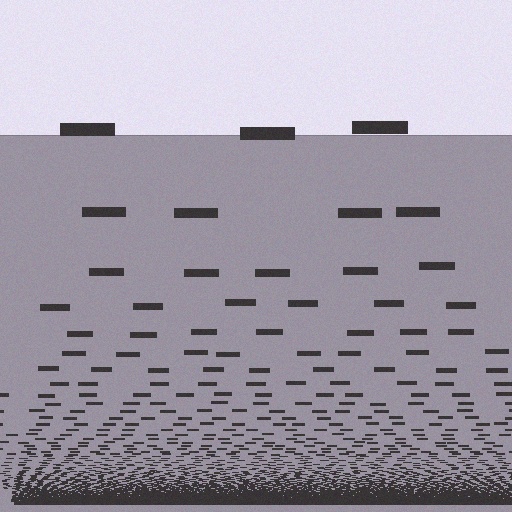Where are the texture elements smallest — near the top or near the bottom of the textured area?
Near the bottom.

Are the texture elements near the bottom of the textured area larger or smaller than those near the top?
Smaller. The gradient is inverted — elements near the bottom are smaller and denser.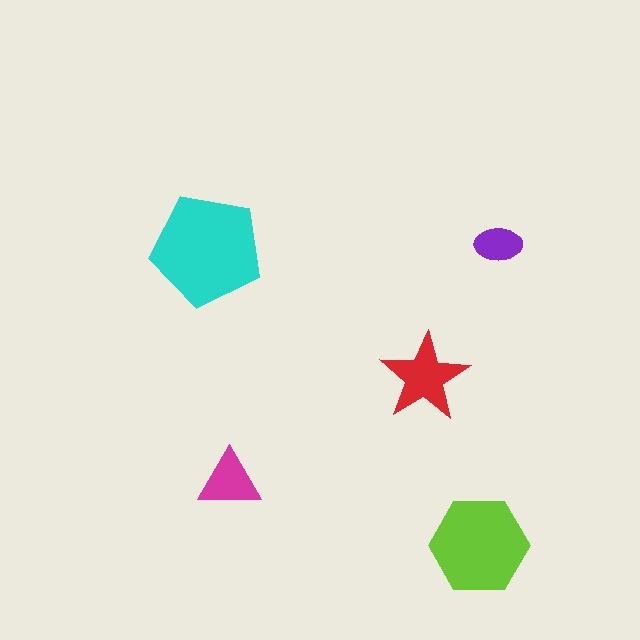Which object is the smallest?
The purple ellipse.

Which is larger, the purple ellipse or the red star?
The red star.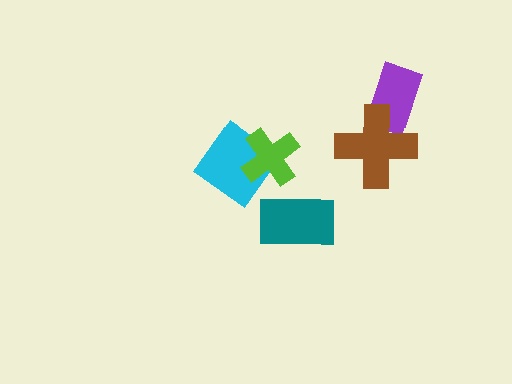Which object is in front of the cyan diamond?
The lime cross is in front of the cyan diamond.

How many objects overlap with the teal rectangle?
0 objects overlap with the teal rectangle.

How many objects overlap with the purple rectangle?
1 object overlaps with the purple rectangle.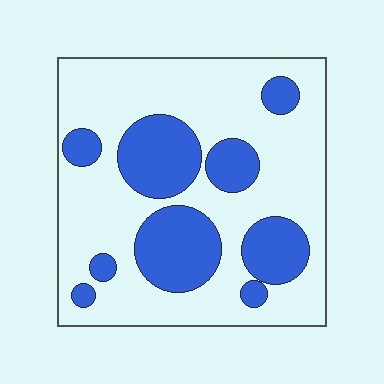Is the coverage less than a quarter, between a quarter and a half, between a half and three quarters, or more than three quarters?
Between a quarter and a half.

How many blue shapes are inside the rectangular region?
9.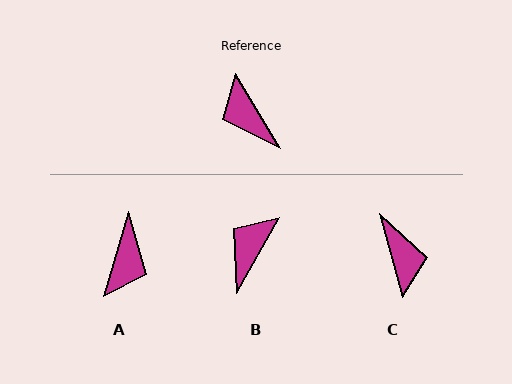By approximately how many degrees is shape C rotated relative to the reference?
Approximately 164 degrees counter-clockwise.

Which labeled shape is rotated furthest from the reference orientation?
C, about 164 degrees away.